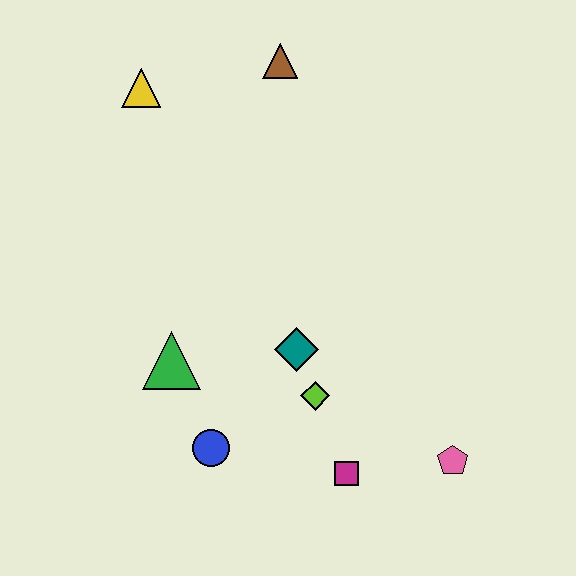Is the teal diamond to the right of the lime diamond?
No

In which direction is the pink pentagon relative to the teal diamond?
The pink pentagon is to the right of the teal diamond.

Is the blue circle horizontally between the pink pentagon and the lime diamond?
No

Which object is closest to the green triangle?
The blue circle is closest to the green triangle.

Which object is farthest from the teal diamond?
The yellow triangle is farthest from the teal diamond.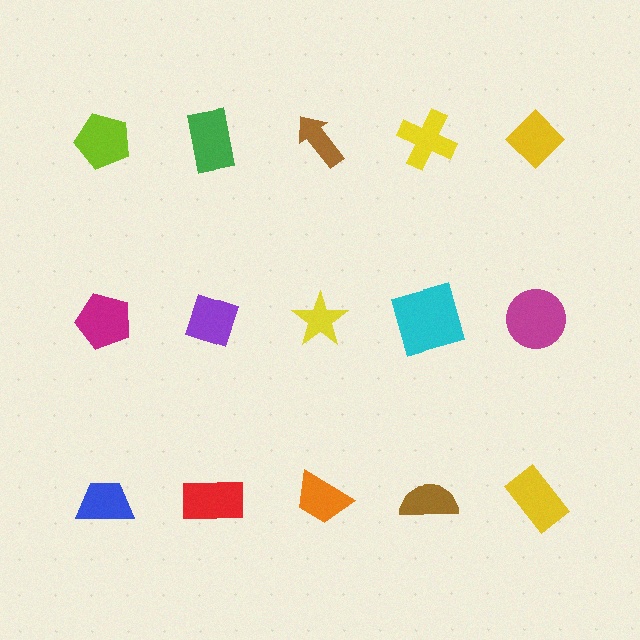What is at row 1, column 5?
A yellow diamond.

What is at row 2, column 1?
A magenta pentagon.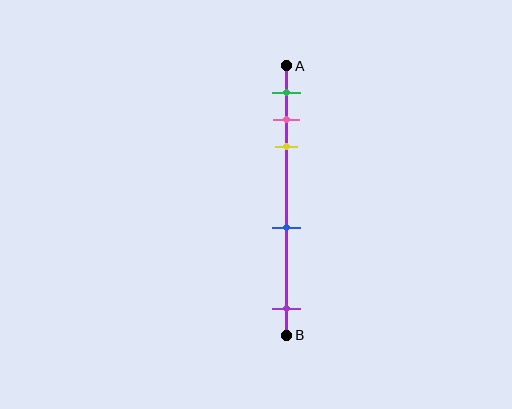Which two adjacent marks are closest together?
The pink and yellow marks are the closest adjacent pair.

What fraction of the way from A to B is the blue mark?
The blue mark is approximately 60% (0.6) of the way from A to B.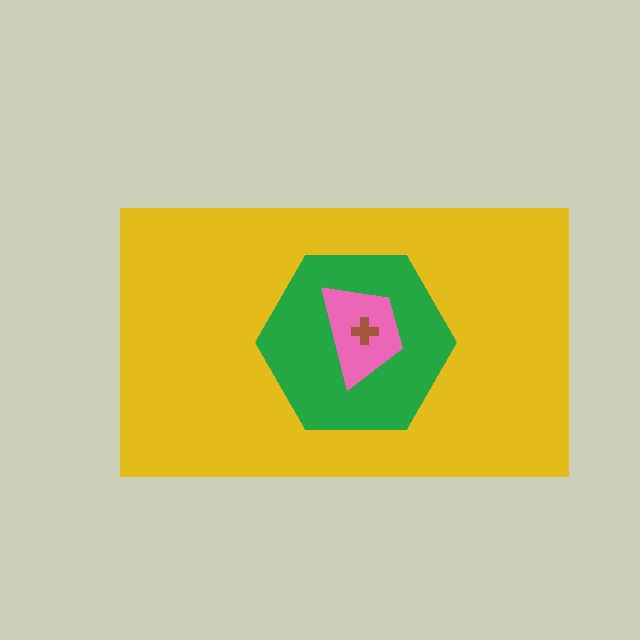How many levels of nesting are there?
4.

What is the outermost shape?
The yellow rectangle.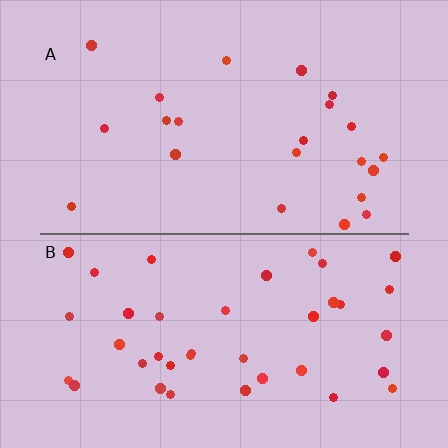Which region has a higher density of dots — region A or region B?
B (the bottom).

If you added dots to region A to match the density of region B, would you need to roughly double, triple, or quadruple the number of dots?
Approximately double.